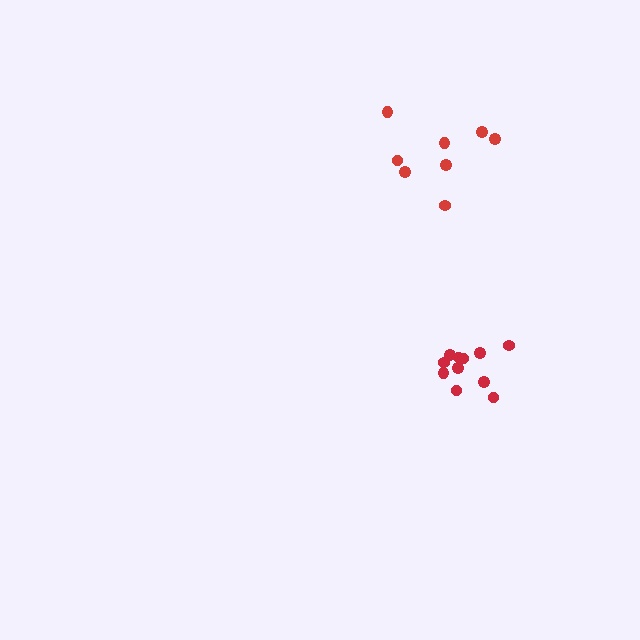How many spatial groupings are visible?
There are 2 spatial groupings.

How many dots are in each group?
Group 1: 8 dots, Group 2: 11 dots (19 total).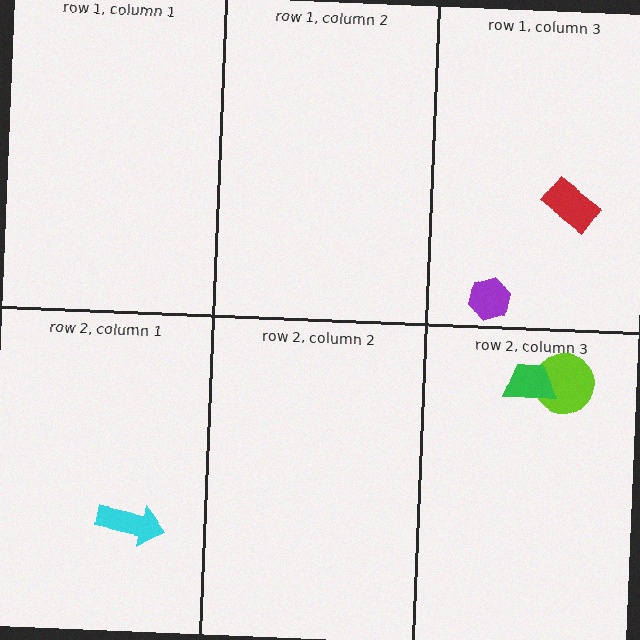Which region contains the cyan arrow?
The row 2, column 1 region.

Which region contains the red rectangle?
The row 1, column 3 region.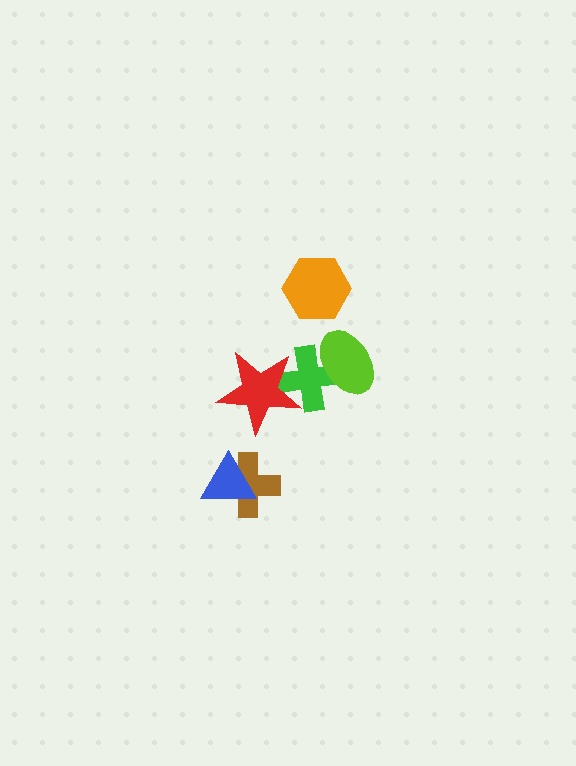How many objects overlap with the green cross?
2 objects overlap with the green cross.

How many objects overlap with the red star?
1 object overlaps with the red star.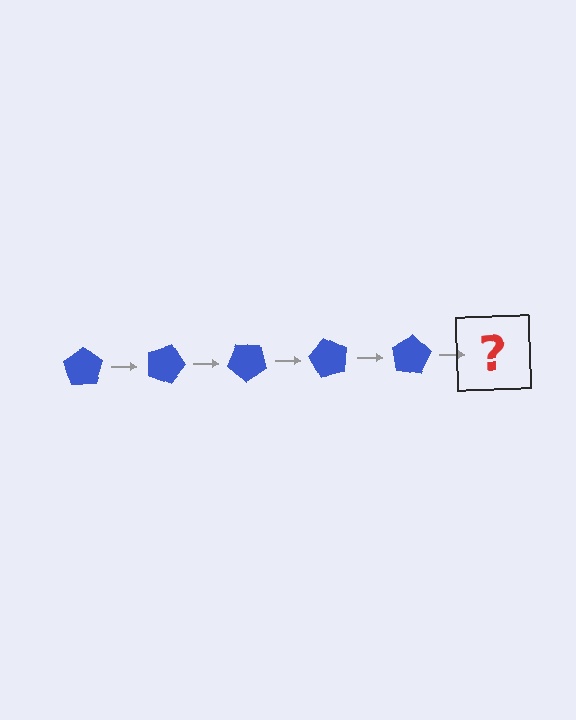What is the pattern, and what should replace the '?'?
The pattern is that the pentagon rotates 20 degrees each step. The '?' should be a blue pentagon rotated 100 degrees.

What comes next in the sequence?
The next element should be a blue pentagon rotated 100 degrees.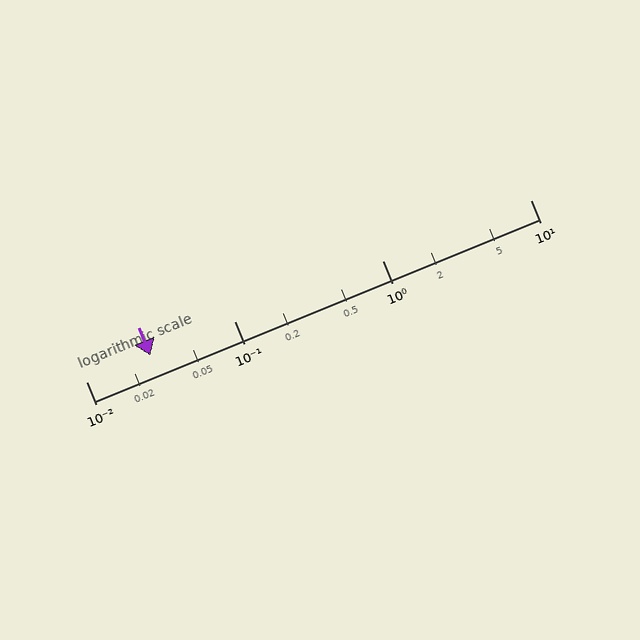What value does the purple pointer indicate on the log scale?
The pointer indicates approximately 0.027.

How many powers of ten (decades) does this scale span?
The scale spans 3 decades, from 0.01 to 10.